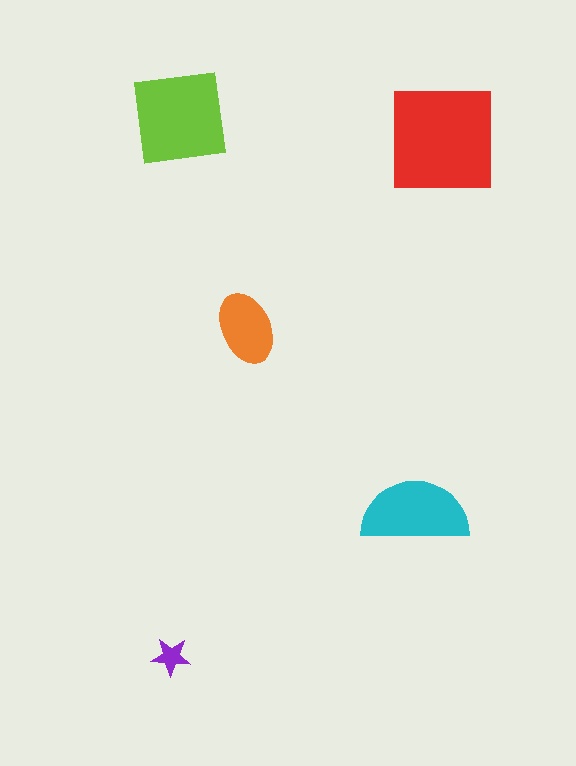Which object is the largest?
The red square.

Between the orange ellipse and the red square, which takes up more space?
The red square.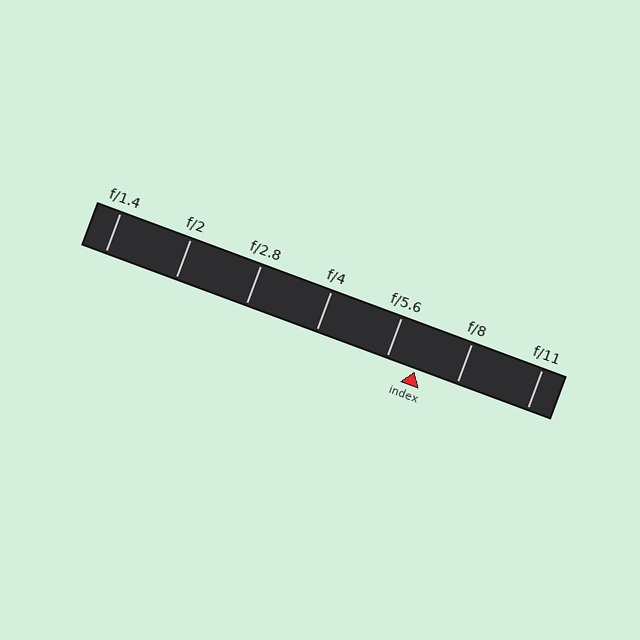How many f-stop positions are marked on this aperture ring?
There are 7 f-stop positions marked.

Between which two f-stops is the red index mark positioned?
The index mark is between f/5.6 and f/8.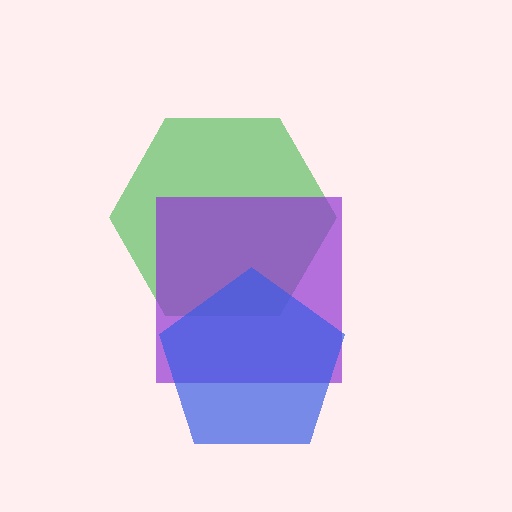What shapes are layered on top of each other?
The layered shapes are: a green hexagon, a purple square, a blue pentagon.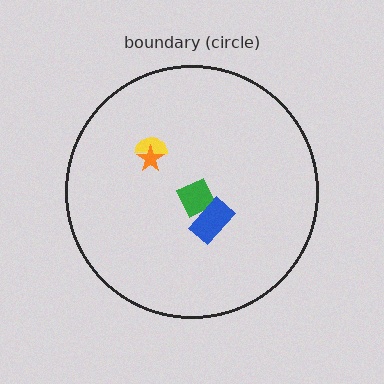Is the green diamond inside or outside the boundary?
Inside.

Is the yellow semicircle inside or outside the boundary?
Inside.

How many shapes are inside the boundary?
4 inside, 0 outside.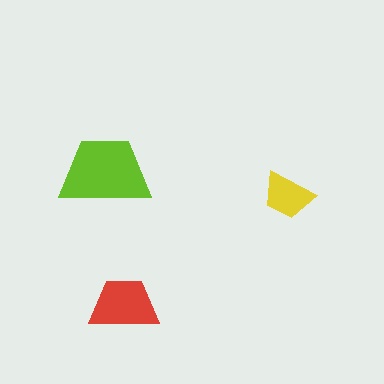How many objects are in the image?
There are 3 objects in the image.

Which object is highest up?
The lime trapezoid is topmost.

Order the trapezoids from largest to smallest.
the lime one, the red one, the yellow one.